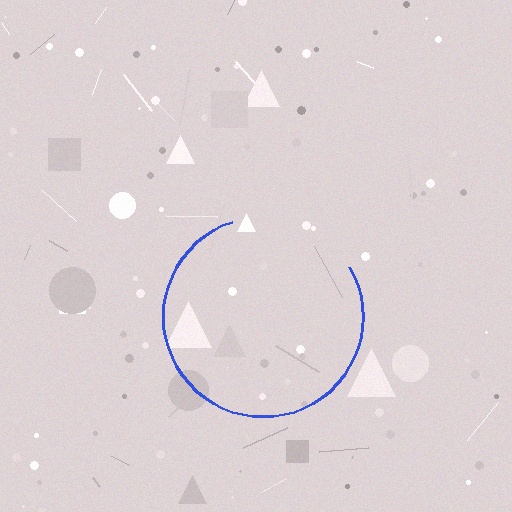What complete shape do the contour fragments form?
The contour fragments form a circle.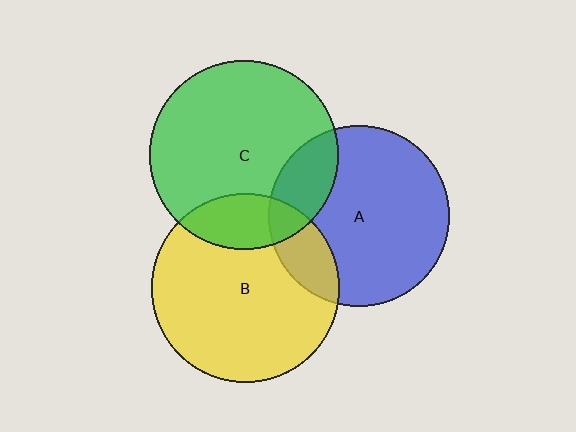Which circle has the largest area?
Circle C (green).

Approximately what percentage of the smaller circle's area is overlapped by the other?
Approximately 15%.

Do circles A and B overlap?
Yes.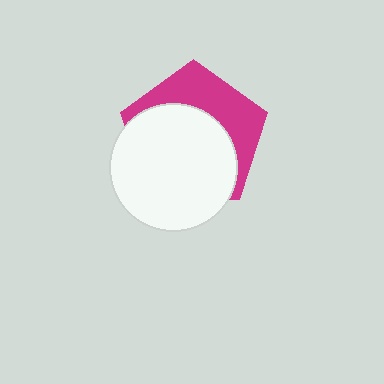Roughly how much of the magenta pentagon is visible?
A small part of it is visible (roughly 39%).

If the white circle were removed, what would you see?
You would see the complete magenta pentagon.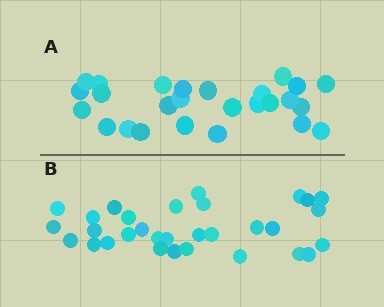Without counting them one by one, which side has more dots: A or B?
Region B (the bottom region) has more dots.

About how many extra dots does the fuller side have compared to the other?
Region B has about 5 more dots than region A.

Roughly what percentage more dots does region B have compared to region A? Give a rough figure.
About 20% more.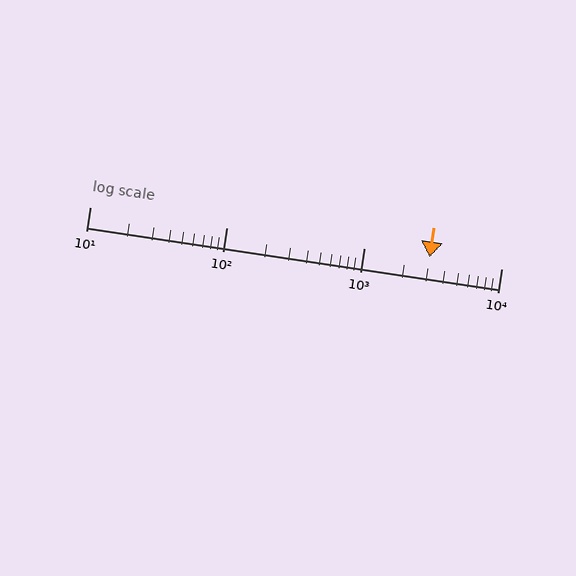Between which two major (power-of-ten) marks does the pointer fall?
The pointer is between 1000 and 10000.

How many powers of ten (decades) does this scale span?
The scale spans 3 decades, from 10 to 10000.